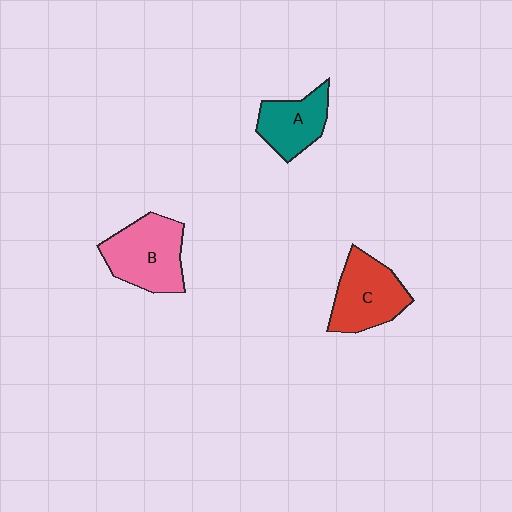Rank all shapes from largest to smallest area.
From largest to smallest: B (pink), C (red), A (teal).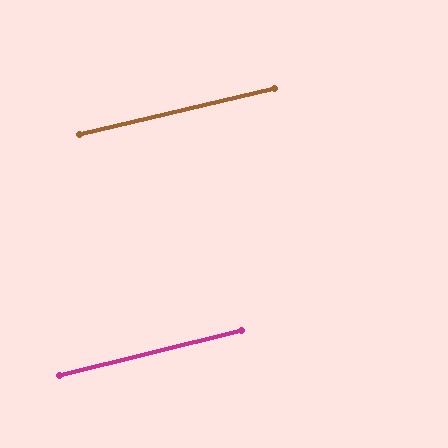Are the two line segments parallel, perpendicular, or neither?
Parallel — their directions differ by only 0.7°.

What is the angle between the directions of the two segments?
Approximately 1 degree.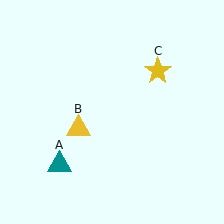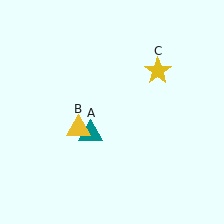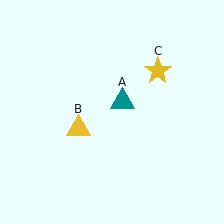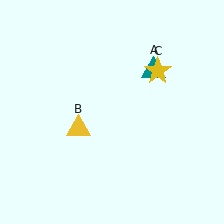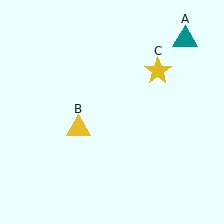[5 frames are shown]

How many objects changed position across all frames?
1 object changed position: teal triangle (object A).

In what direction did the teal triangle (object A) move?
The teal triangle (object A) moved up and to the right.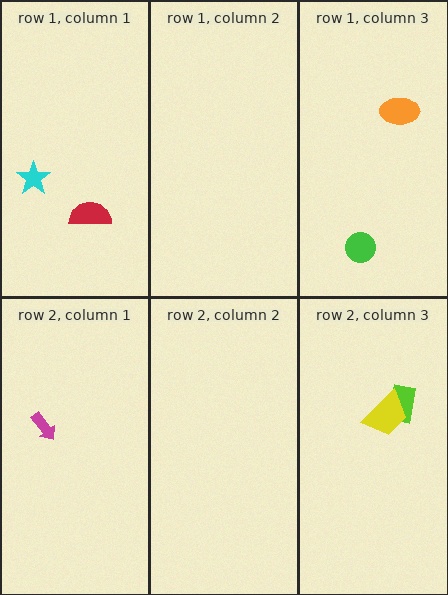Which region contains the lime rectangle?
The row 2, column 3 region.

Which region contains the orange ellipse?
The row 1, column 3 region.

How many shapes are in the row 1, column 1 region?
2.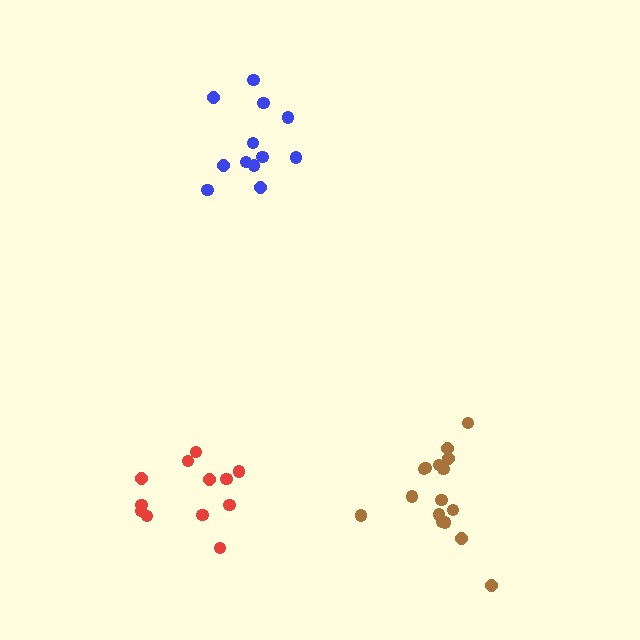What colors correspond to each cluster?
The clusters are colored: red, blue, brown.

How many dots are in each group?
Group 1: 12 dots, Group 2: 12 dots, Group 3: 16 dots (40 total).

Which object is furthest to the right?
The brown cluster is rightmost.